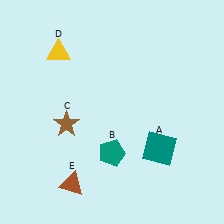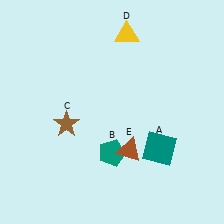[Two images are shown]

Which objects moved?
The objects that moved are: the yellow triangle (D), the brown triangle (E).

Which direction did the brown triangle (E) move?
The brown triangle (E) moved right.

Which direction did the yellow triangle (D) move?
The yellow triangle (D) moved right.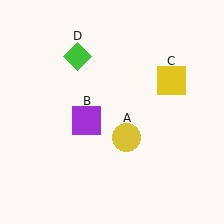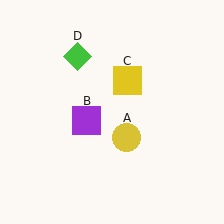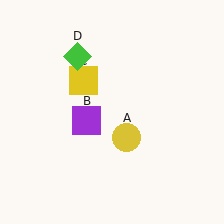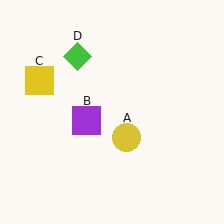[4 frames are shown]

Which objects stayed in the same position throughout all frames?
Yellow circle (object A) and purple square (object B) and green diamond (object D) remained stationary.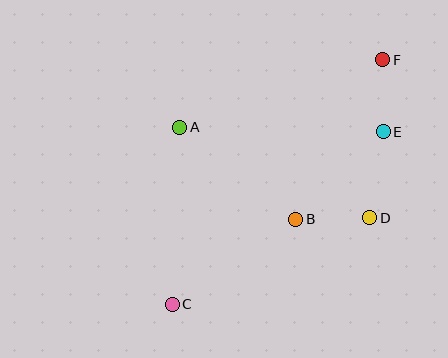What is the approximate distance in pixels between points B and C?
The distance between B and C is approximately 150 pixels.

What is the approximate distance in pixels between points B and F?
The distance between B and F is approximately 182 pixels.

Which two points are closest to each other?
Points E and F are closest to each other.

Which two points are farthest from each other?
Points C and F are farthest from each other.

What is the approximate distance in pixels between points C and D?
The distance between C and D is approximately 216 pixels.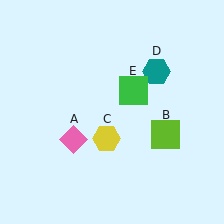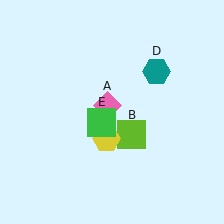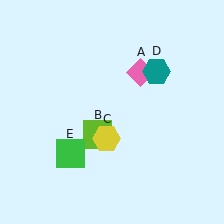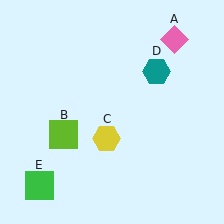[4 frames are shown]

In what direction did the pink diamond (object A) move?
The pink diamond (object A) moved up and to the right.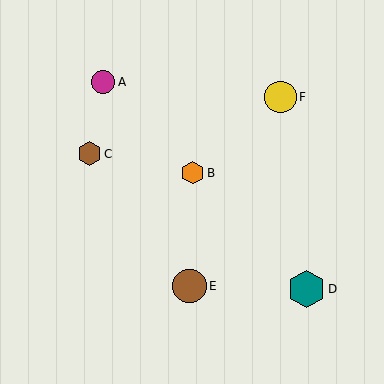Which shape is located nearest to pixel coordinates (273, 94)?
The yellow circle (labeled F) at (280, 97) is nearest to that location.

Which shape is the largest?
The teal hexagon (labeled D) is the largest.